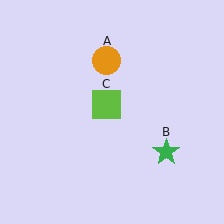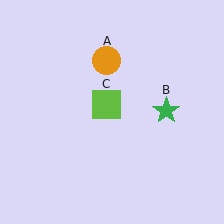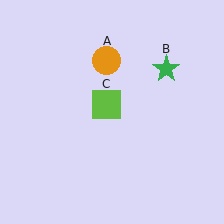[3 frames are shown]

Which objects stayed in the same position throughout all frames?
Orange circle (object A) and lime square (object C) remained stationary.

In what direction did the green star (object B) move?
The green star (object B) moved up.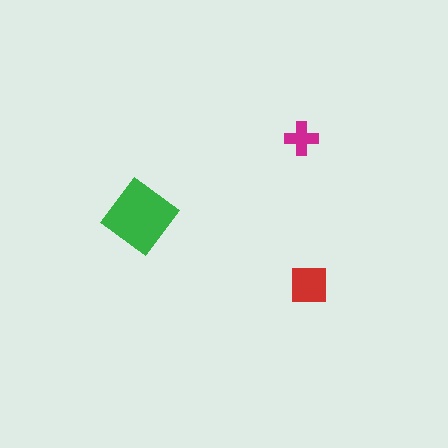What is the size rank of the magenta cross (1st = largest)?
3rd.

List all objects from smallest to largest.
The magenta cross, the red square, the green diamond.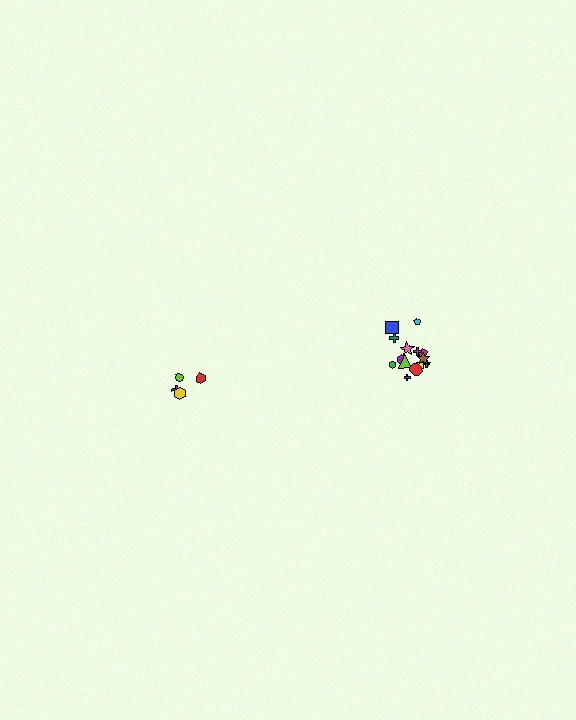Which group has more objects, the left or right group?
The right group.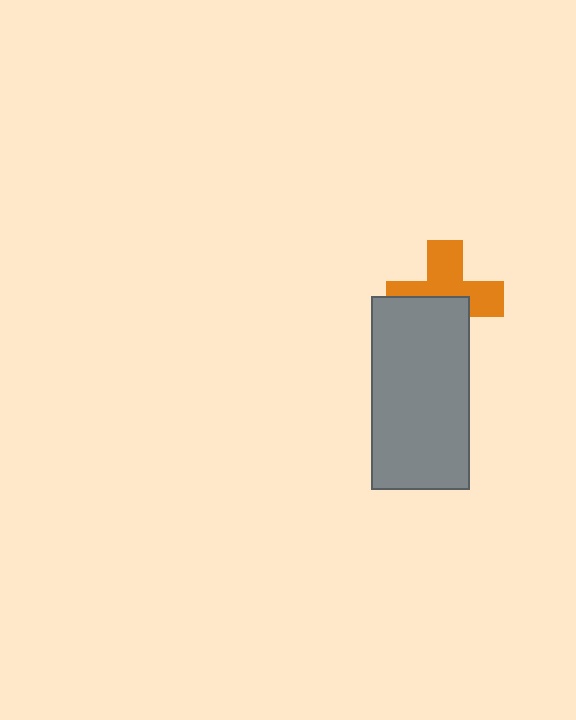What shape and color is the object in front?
The object in front is a gray rectangle.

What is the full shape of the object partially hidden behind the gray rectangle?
The partially hidden object is an orange cross.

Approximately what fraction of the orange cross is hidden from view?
Roughly 46% of the orange cross is hidden behind the gray rectangle.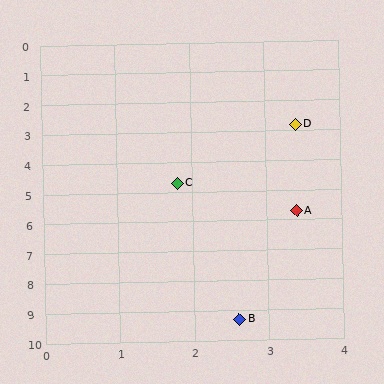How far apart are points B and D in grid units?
Points B and D are about 6.5 grid units apart.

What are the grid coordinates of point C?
Point C is at approximately (1.8, 4.7).